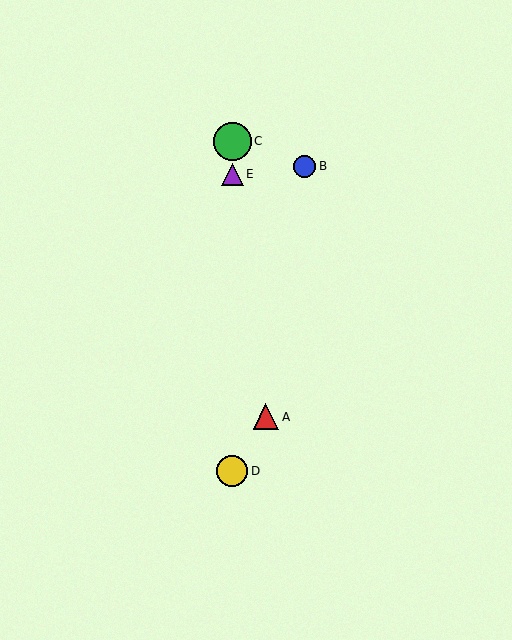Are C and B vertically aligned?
No, C is at x≈232 and B is at x≈305.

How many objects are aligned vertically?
3 objects (C, D, E) are aligned vertically.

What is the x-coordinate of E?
Object E is at x≈232.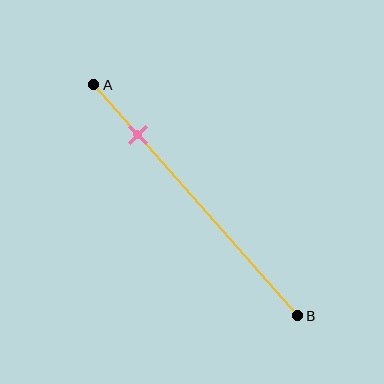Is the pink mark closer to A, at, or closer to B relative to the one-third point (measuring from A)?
The pink mark is closer to point A than the one-third point of segment AB.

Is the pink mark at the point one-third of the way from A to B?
No, the mark is at about 20% from A, not at the 33% one-third point.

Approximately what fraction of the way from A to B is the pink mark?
The pink mark is approximately 20% of the way from A to B.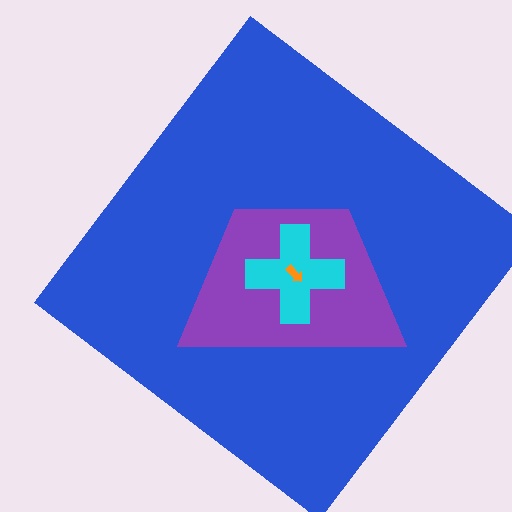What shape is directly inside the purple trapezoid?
The cyan cross.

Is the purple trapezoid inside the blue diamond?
Yes.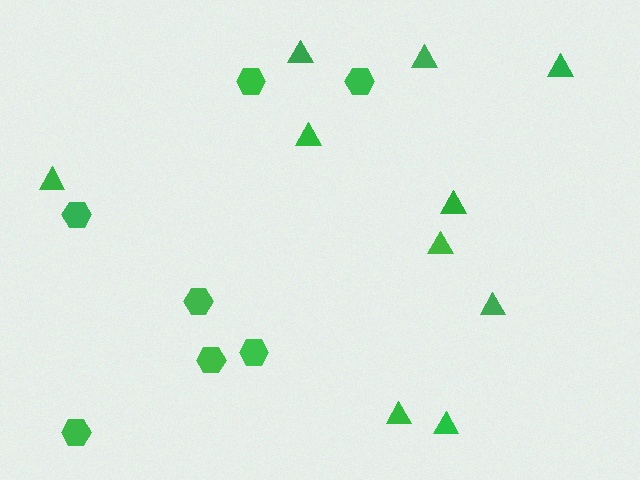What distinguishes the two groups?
There are 2 groups: one group of hexagons (7) and one group of triangles (10).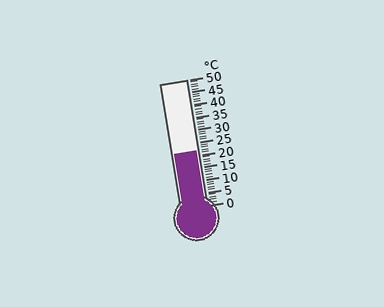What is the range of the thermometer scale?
The thermometer scale ranges from 0°C to 50°C.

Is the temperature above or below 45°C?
The temperature is below 45°C.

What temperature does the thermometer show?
The thermometer shows approximately 22°C.